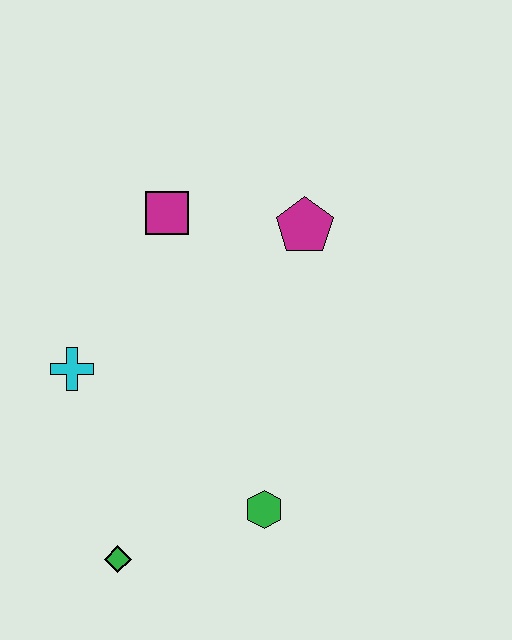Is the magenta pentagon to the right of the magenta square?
Yes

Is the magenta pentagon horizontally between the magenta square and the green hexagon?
No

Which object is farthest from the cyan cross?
The magenta pentagon is farthest from the cyan cross.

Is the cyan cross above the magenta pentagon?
No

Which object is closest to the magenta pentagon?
The magenta square is closest to the magenta pentagon.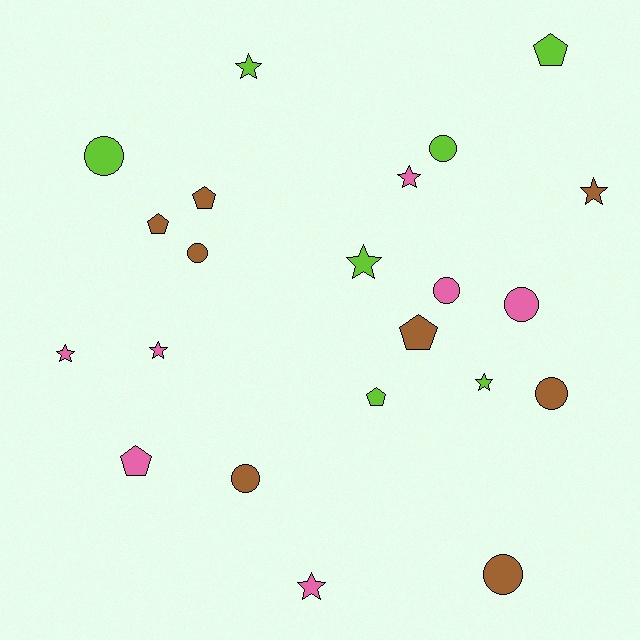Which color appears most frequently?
Brown, with 8 objects.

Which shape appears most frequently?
Circle, with 8 objects.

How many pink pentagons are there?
There is 1 pink pentagon.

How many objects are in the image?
There are 22 objects.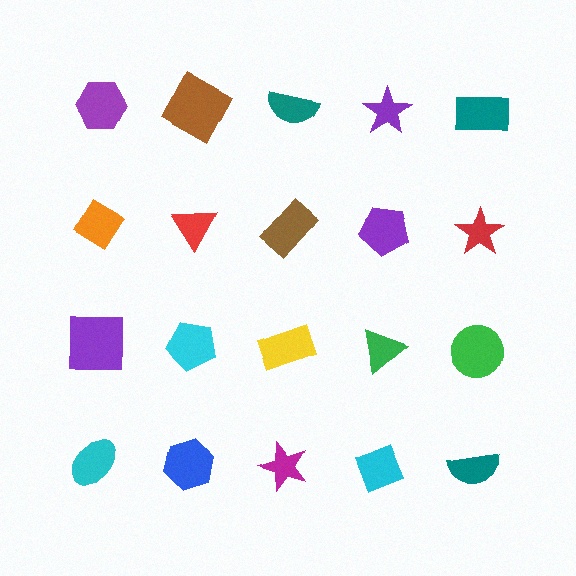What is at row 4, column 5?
A teal semicircle.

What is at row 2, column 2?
A red triangle.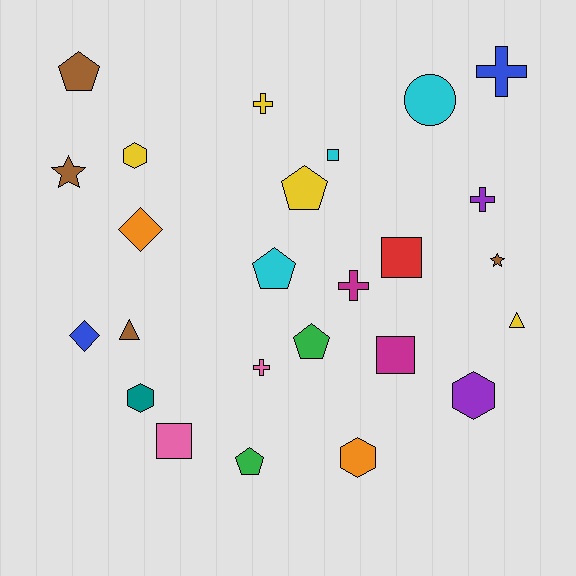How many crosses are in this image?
There are 5 crosses.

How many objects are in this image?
There are 25 objects.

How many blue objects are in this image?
There are 2 blue objects.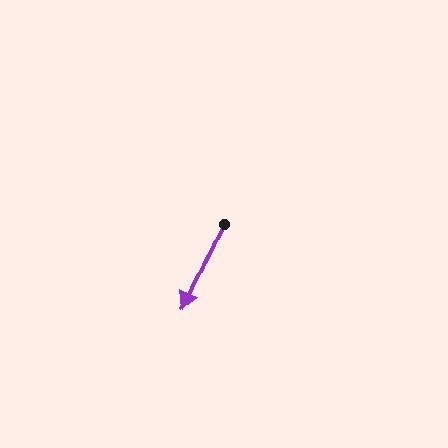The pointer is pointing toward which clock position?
Roughly 7 o'clock.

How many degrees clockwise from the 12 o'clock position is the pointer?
Approximately 205 degrees.